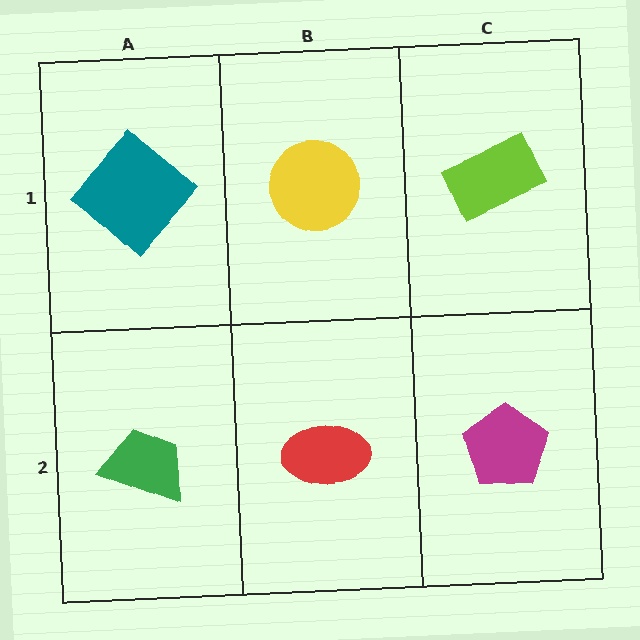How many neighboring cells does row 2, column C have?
2.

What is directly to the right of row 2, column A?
A red ellipse.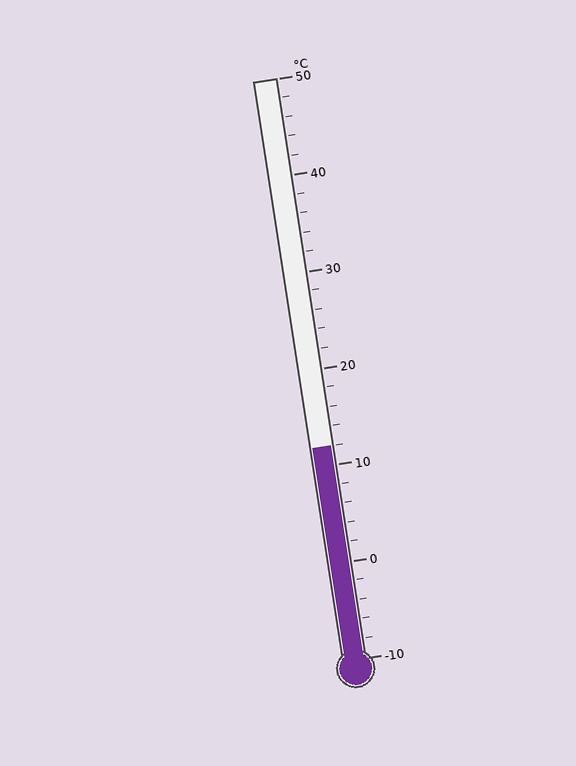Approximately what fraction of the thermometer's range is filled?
The thermometer is filled to approximately 35% of its range.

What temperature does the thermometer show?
The thermometer shows approximately 12°C.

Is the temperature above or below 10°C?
The temperature is above 10°C.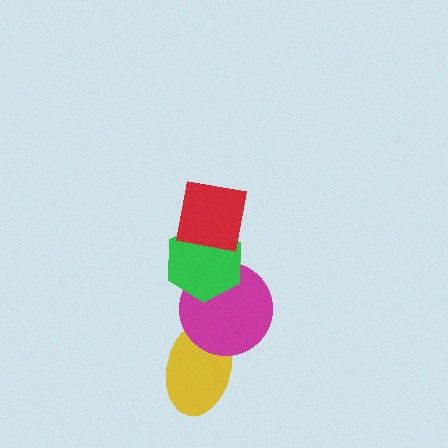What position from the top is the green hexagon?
The green hexagon is 2nd from the top.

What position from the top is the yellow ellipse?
The yellow ellipse is 4th from the top.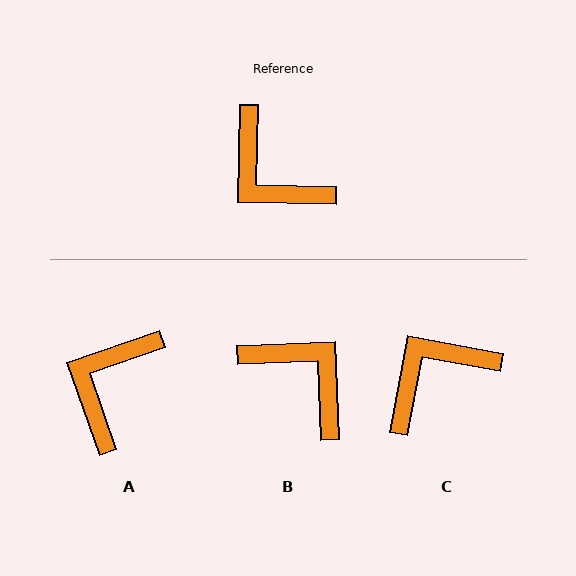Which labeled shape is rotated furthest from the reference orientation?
B, about 177 degrees away.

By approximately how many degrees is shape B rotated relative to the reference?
Approximately 177 degrees clockwise.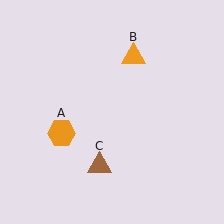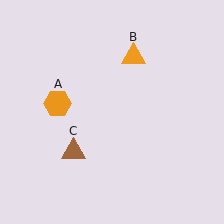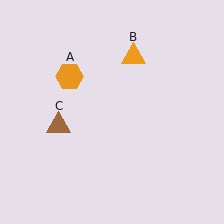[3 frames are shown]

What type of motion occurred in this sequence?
The orange hexagon (object A), brown triangle (object C) rotated clockwise around the center of the scene.